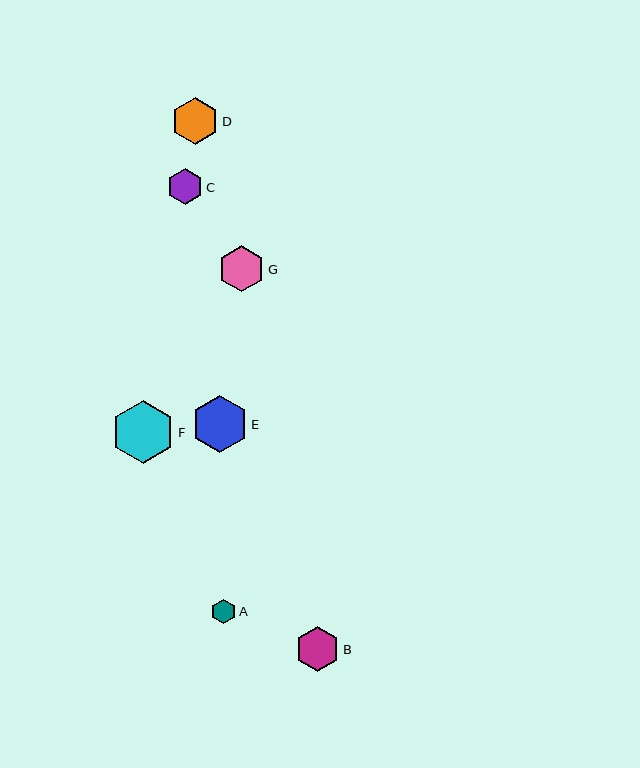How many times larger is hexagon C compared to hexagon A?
Hexagon C is approximately 1.5 times the size of hexagon A.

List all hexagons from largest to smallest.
From largest to smallest: F, E, D, G, B, C, A.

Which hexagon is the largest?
Hexagon F is the largest with a size of approximately 64 pixels.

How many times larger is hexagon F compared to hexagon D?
Hexagon F is approximately 1.4 times the size of hexagon D.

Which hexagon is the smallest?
Hexagon A is the smallest with a size of approximately 24 pixels.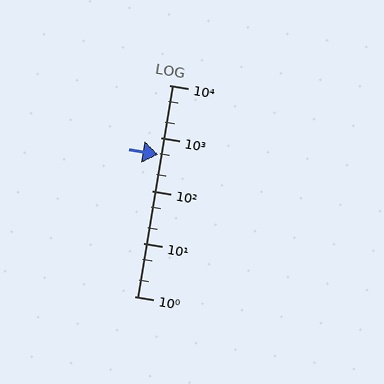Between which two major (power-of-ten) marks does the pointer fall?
The pointer is between 100 and 1000.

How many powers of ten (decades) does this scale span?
The scale spans 4 decades, from 1 to 10000.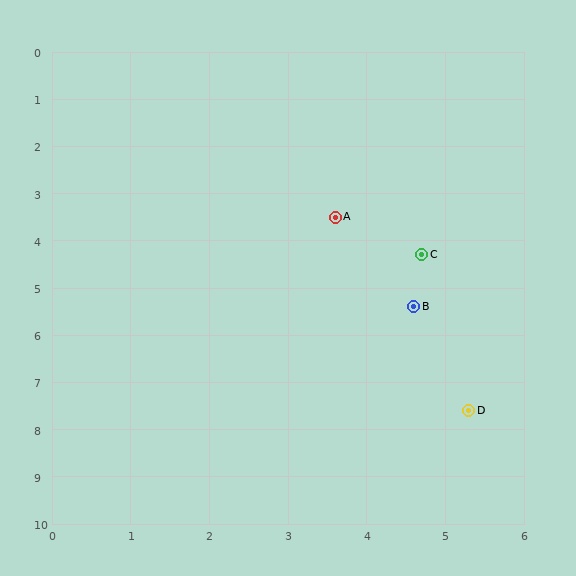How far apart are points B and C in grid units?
Points B and C are about 1.1 grid units apart.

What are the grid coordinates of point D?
Point D is at approximately (5.3, 7.6).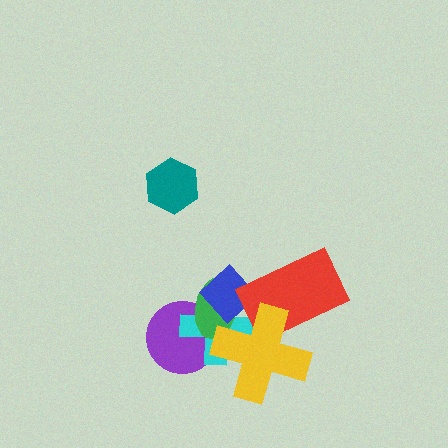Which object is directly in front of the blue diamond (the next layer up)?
The red rectangle is directly in front of the blue diamond.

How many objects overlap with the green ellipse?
4 objects overlap with the green ellipse.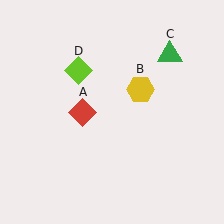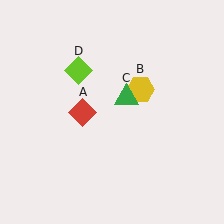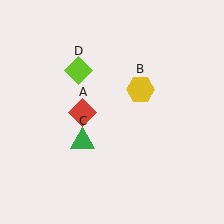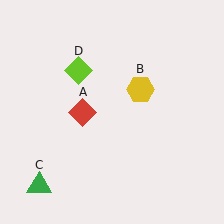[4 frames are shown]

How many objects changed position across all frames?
1 object changed position: green triangle (object C).